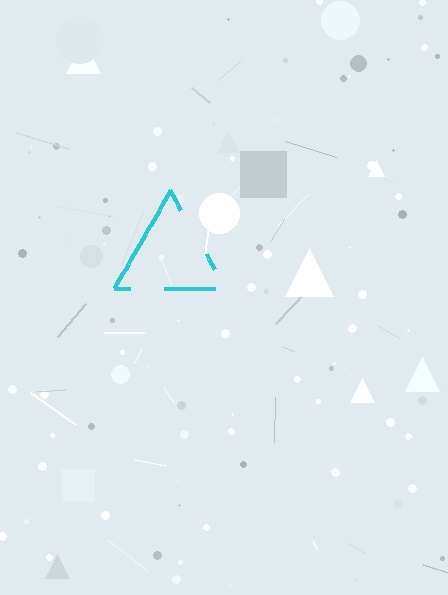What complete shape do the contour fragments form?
The contour fragments form a triangle.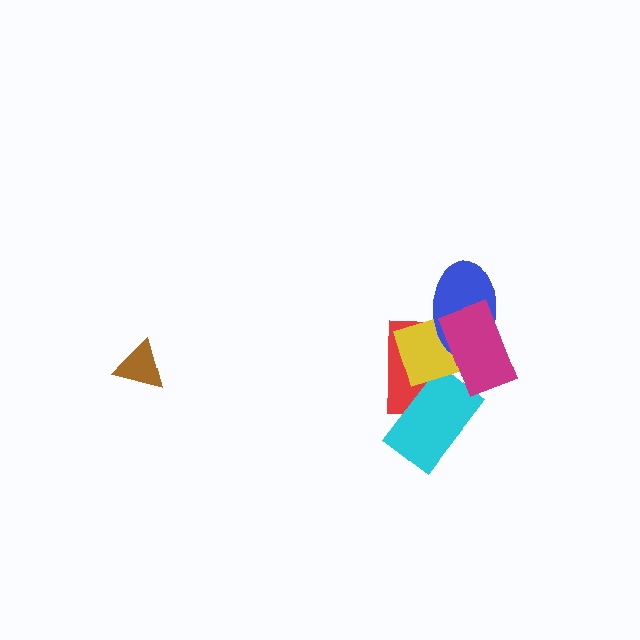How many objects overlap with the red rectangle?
4 objects overlap with the red rectangle.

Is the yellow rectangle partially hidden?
Yes, it is partially covered by another shape.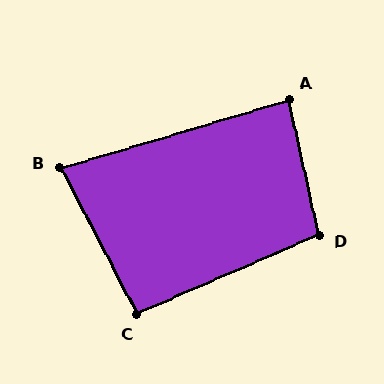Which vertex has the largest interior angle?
D, at approximately 101 degrees.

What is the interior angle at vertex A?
Approximately 86 degrees (approximately right).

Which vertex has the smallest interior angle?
B, at approximately 79 degrees.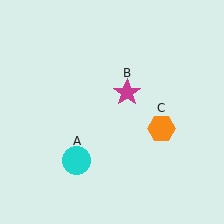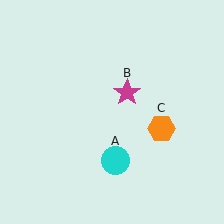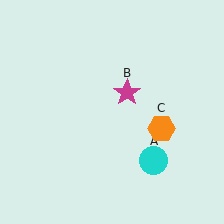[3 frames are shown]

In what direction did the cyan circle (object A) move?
The cyan circle (object A) moved right.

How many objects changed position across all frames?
1 object changed position: cyan circle (object A).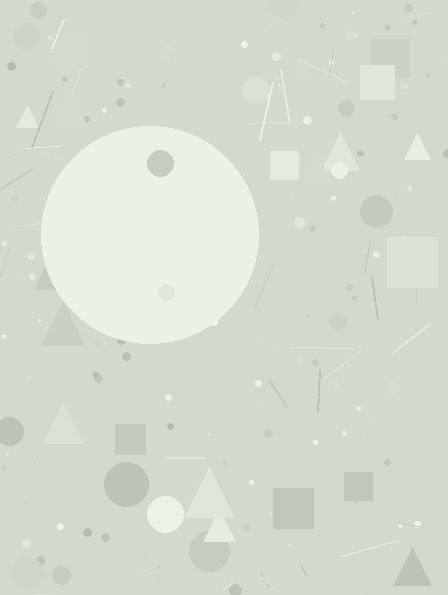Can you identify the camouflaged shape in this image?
The camouflaged shape is a circle.